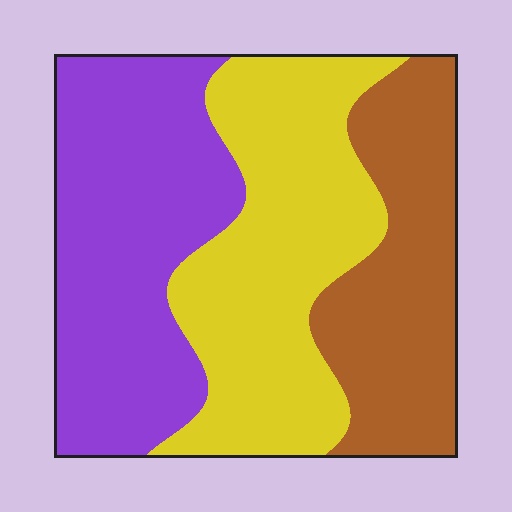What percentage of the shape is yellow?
Yellow covers 37% of the shape.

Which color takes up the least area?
Brown, at roughly 25%.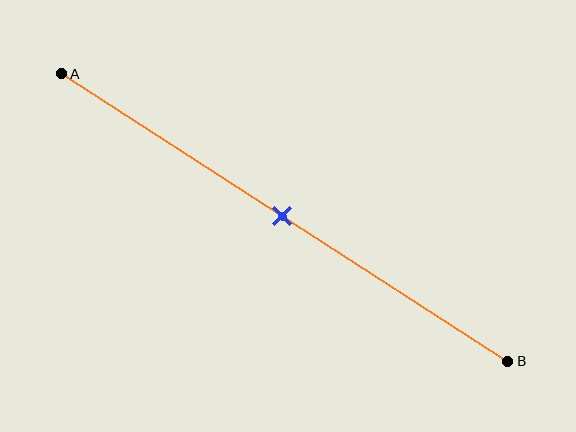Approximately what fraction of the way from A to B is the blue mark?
The blue mark is approximately 50% of the way from A to B.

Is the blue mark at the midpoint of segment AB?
Yes, the mark is approximately at the midpoint.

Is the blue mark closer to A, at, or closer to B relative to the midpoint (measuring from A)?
The blue mark is approximately at the midpoint of segment AB.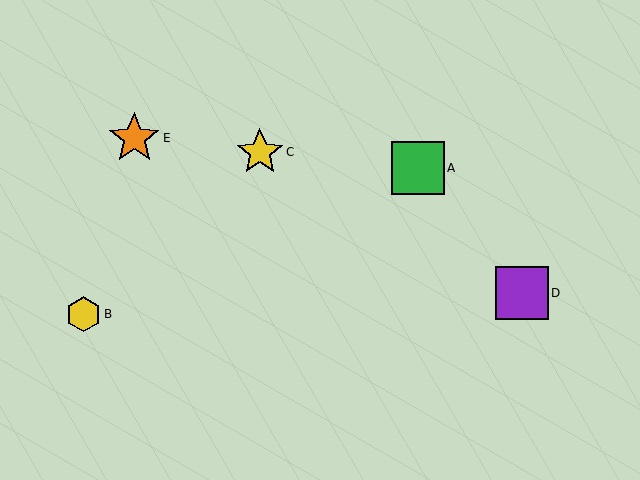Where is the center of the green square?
The center of the green square is at (418, 168).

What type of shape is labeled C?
Shape C is a yellow star.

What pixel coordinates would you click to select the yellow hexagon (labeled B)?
Click at (83, 314) to select the yellow hexagon B.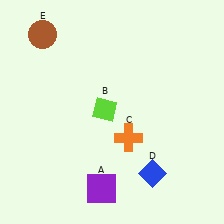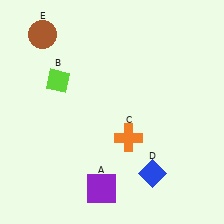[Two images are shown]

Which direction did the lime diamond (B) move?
The lime diamond (B) moved left.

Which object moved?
The lime diamond (B) moved left.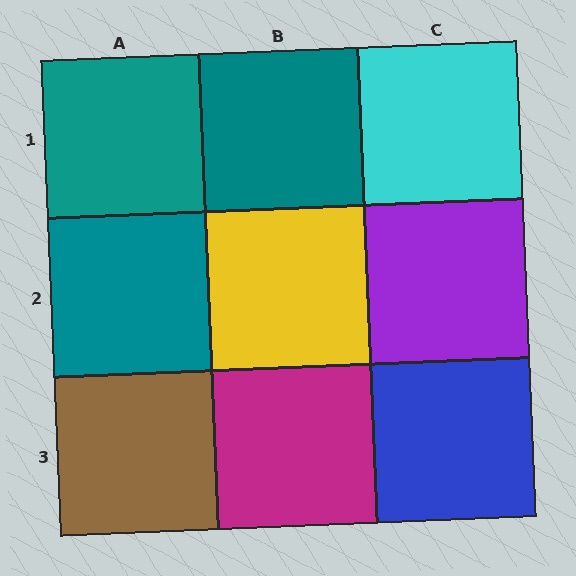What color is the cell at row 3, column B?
Magenta.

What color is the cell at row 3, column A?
Brown.